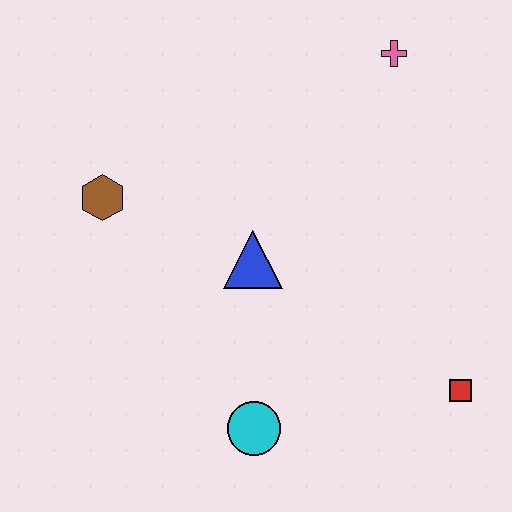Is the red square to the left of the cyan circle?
No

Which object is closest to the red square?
The cyan circle is closest to the red square.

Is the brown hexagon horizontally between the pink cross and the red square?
No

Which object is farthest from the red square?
The brown hexagon is farthest from the red square.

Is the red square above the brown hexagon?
No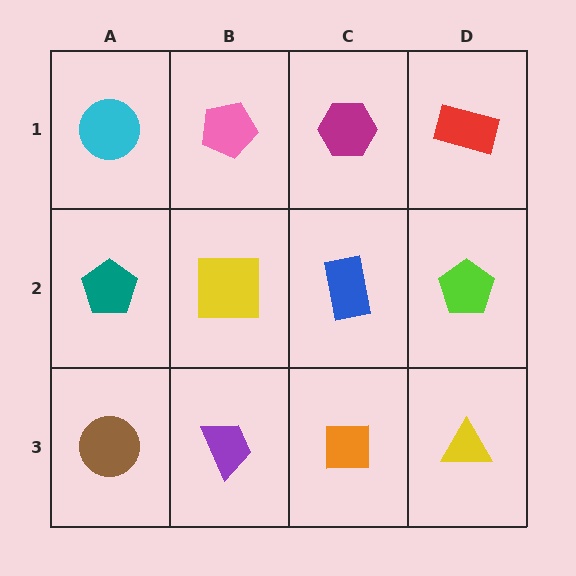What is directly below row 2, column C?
An orange square.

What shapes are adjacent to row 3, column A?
A teal pentagon (row 2, column A), a purple trapezoid (row 3, column B).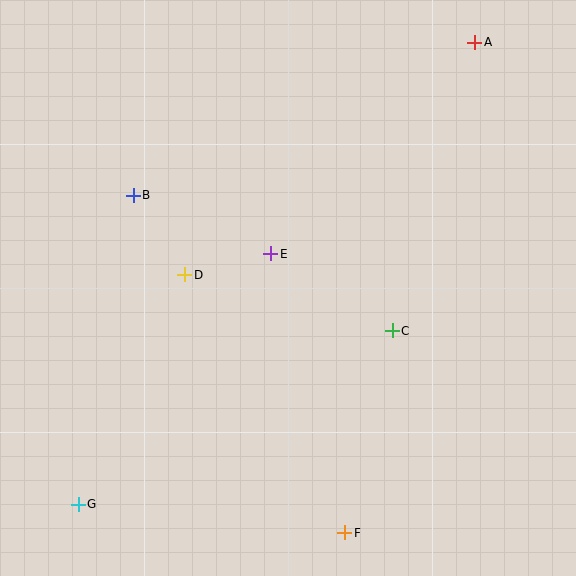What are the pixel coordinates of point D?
Point D is at (185, 275).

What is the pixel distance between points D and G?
The distance between D and G is 253 pixels.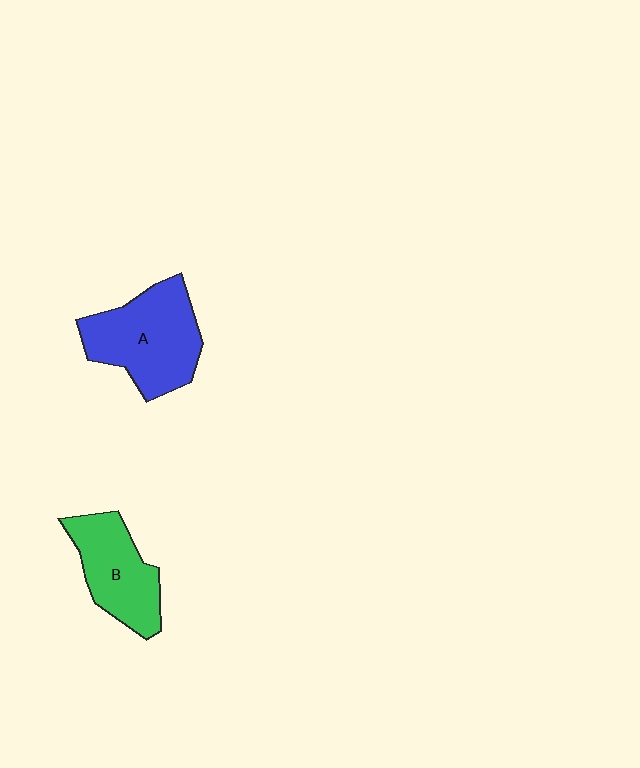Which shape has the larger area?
Shape A (blue).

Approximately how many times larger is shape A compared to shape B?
Approximately 1.3 times.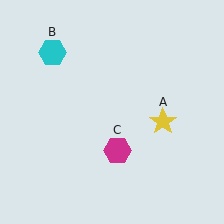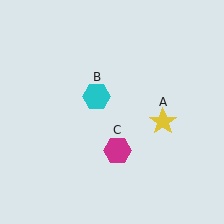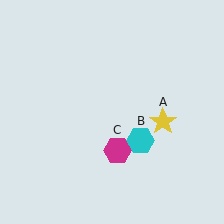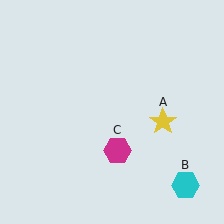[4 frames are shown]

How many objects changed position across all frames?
1 object changed position: cyan hexagon (object B).